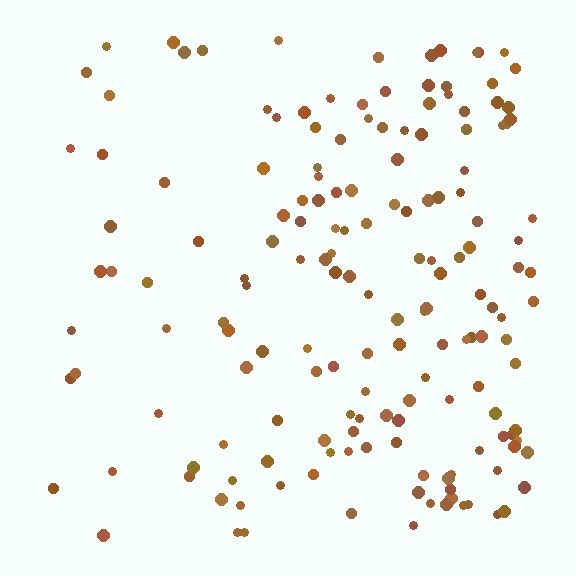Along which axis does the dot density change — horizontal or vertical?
Horizontal.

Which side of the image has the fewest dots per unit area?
The left.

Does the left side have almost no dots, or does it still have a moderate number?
Still a moderate number, just noticeably fewer than the right.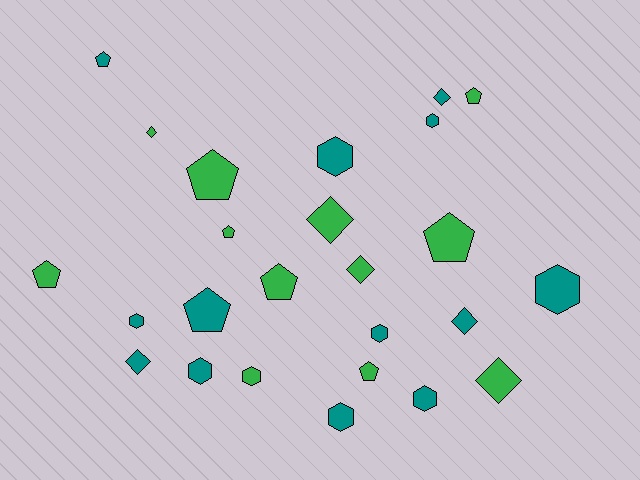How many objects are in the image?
There are 25 objects.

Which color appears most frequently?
Teal, with 13 objects.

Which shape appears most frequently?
Pentagon, with 9 objects.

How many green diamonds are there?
There are 4 green diamonds.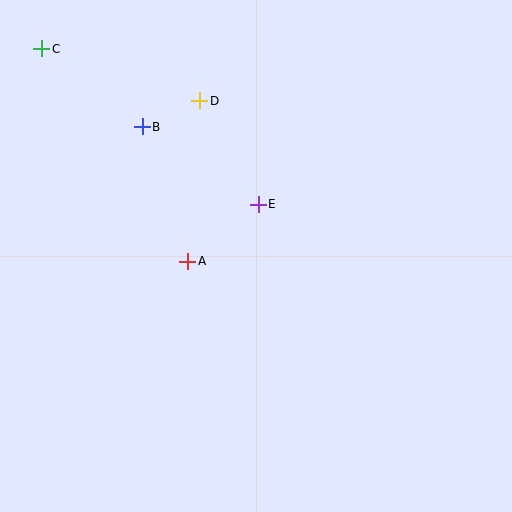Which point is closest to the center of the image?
Point E at (258, 204) is closest to the center.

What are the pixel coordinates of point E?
Point E is at (258, 204).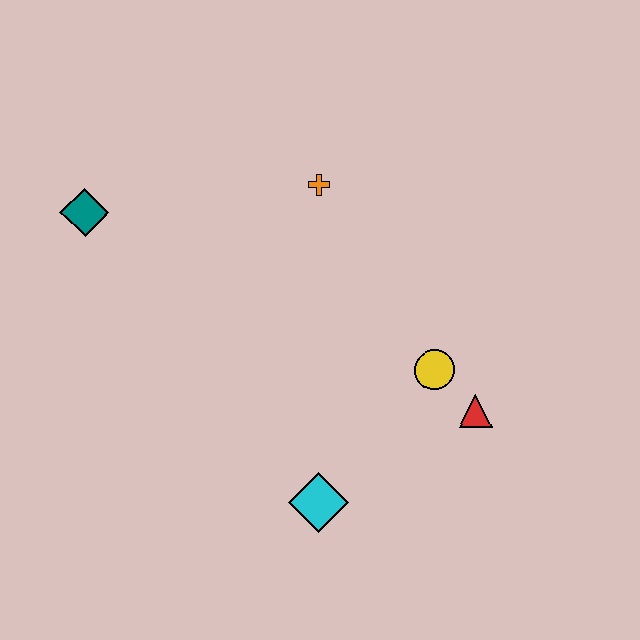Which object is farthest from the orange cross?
The cyan diamond is farthest from the orange cross.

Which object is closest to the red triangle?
The yellow circle is closest to the red triangle.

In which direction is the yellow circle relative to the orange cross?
The yellow circle is below the orange cross.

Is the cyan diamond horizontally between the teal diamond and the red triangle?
Yes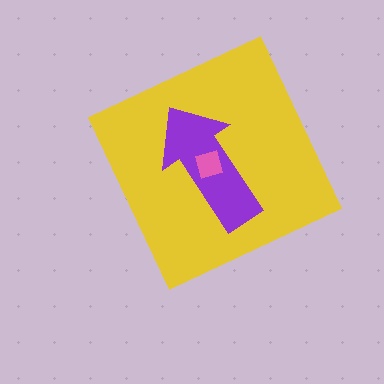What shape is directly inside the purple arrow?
The pink square.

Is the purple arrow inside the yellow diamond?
Yes.